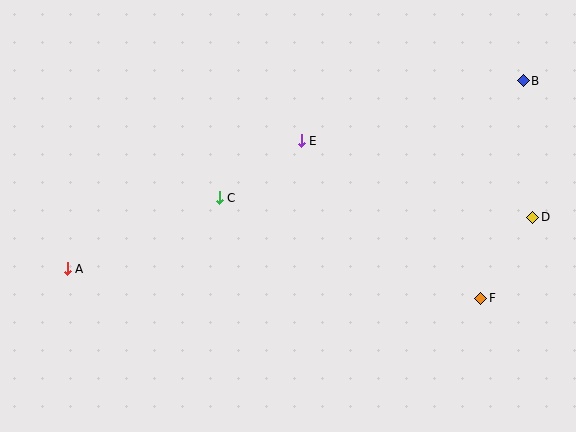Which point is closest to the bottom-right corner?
Point F is closest to the bottom-right corner.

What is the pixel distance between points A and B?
The distance between A and B is 493 pixels.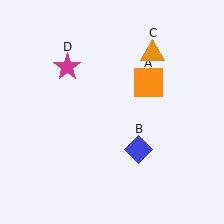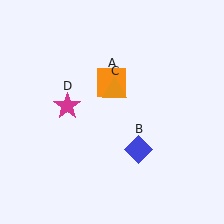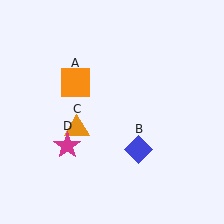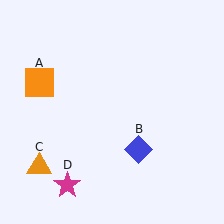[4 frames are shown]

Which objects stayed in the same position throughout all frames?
Blue diamond (object B) remained stationary.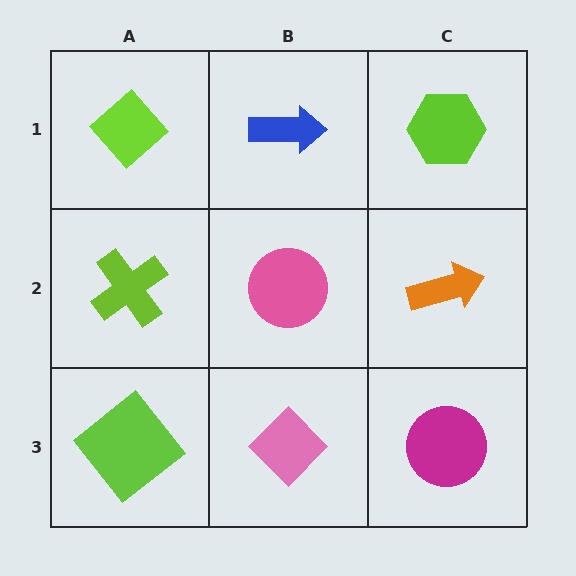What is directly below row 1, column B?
A pink circle.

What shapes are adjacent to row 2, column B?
A blue arrow (row 1, column B), a pink diamond (row 3, column B), a lime cross (row 2, column A), an orange arrow (row 2, column C).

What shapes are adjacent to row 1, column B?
A pink circle (row 2, column B), a lime diamond (row 1, column A), a lime hexagon (row 1, column C).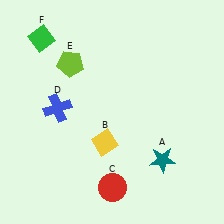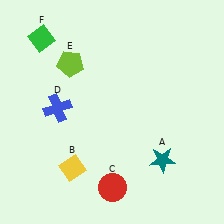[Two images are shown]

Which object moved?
The yellow diamond (B) moved left.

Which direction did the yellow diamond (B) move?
The yellow diamond (B) moved left.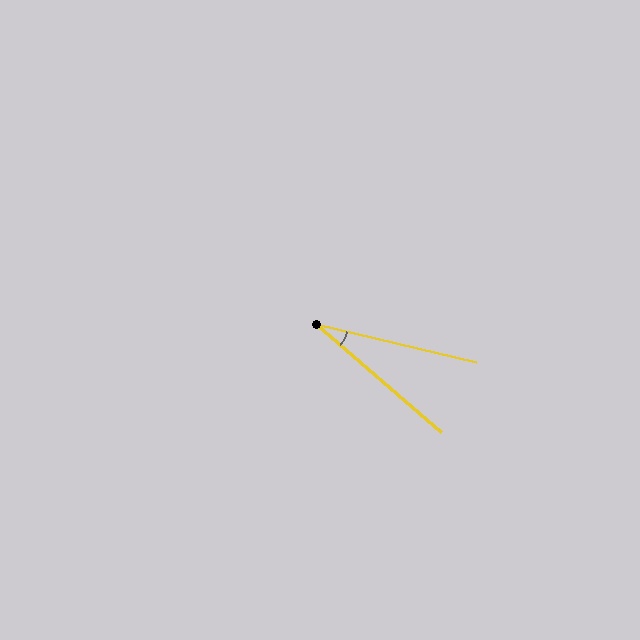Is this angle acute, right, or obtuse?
It is acute.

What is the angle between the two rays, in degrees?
Approximately 28 degrees.